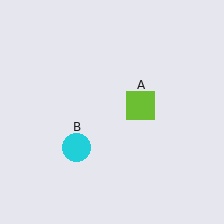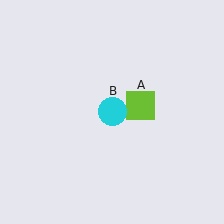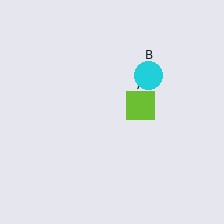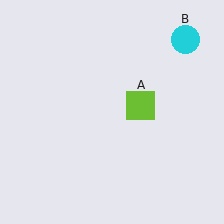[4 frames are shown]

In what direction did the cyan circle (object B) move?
The cyan circle (object B) moved up and to the right.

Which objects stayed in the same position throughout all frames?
Lime square (object A) remained stationary.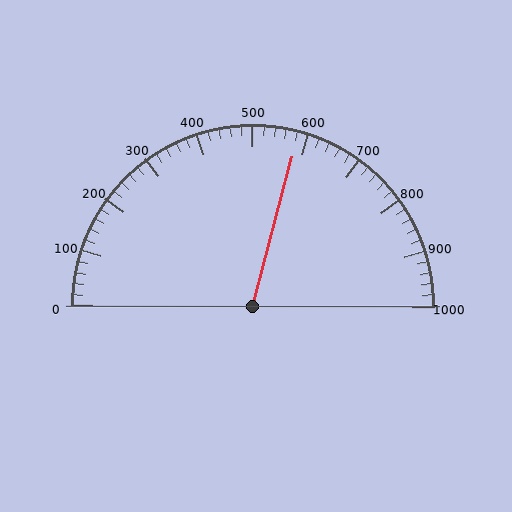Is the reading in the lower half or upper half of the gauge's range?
The reading is in the upper half of the range (0 to 1000).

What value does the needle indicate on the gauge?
The needle indicates approximately 580.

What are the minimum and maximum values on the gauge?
The gauge ranges from 0 to 1000.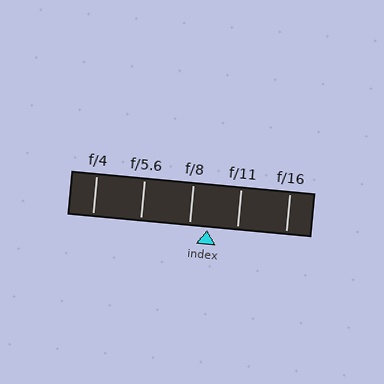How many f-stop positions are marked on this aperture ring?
There are 5 f-stop positions marked.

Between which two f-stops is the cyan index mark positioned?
The index mark is between f/8 and f/11.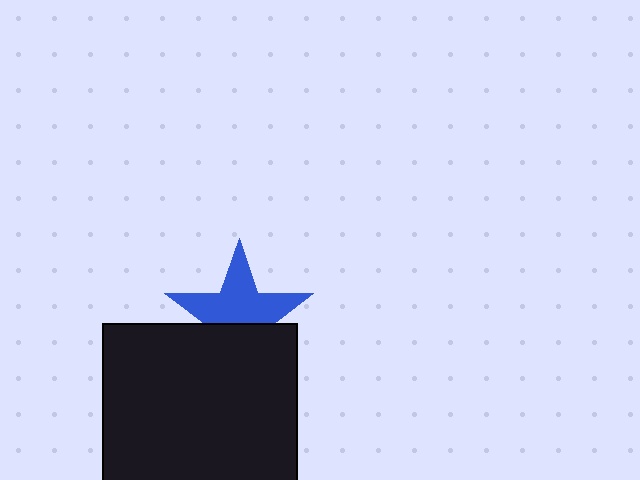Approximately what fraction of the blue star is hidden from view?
Roughly 40% of the blue star is hidden behind the black rectangle.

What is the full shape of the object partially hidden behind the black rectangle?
The partially hidden object is a blue star.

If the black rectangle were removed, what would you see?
You would see the complete blue star.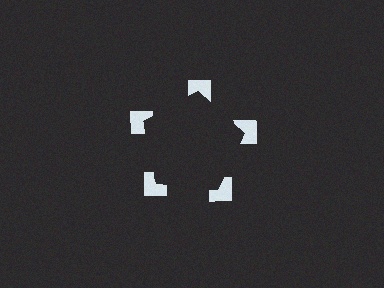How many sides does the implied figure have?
5 sides.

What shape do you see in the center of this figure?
An illusory pentagon — its edges are inferred from the aligned wedge cuts in the notched squares, not physically drawn.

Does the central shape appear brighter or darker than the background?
It typically appears slightly darker than the background, even though no actual brightness change is drawn.